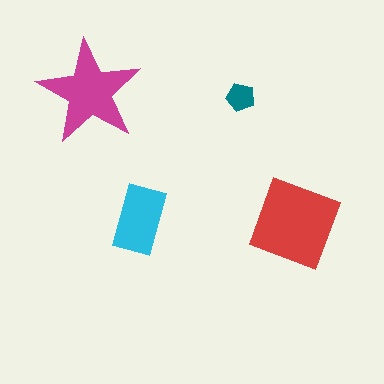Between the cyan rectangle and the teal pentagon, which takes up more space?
The cyan rectangle.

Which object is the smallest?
The teal pentagon.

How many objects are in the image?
There are 4 objects in the image.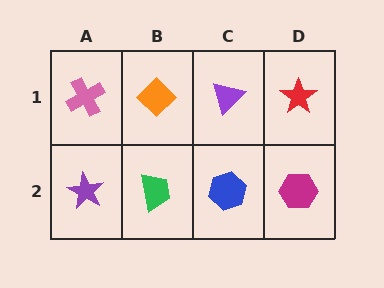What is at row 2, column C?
A blue hexagon.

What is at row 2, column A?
A purple star.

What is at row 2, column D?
A magenta hexagon.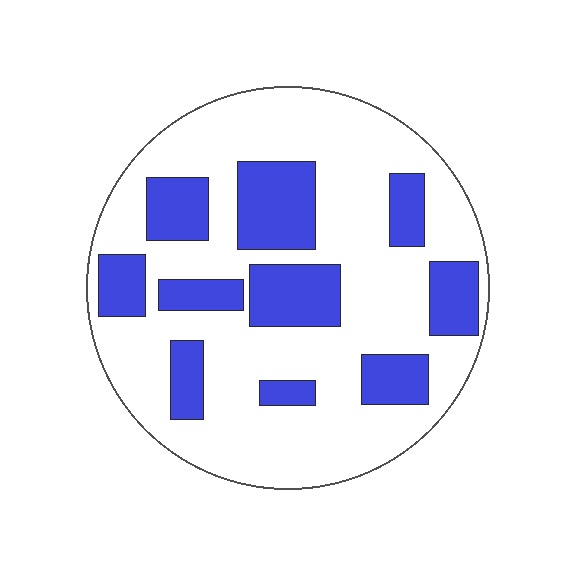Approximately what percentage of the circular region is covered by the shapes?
Approximately 30%.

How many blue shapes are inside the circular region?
10.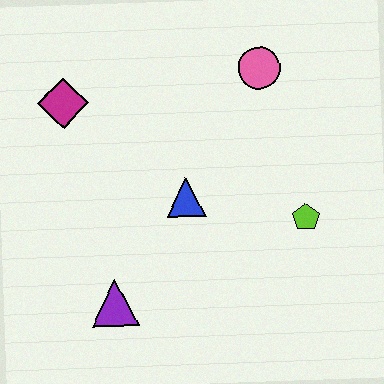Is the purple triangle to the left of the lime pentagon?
Yes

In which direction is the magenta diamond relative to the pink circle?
The magenta diamond is to the left of the pink circle.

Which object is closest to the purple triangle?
The blue triangle is closest to the purple triangle.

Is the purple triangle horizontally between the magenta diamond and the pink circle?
Yes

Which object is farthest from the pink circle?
The purple triangle is farthest from the pink circle.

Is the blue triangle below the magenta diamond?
Yes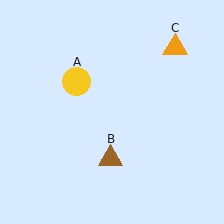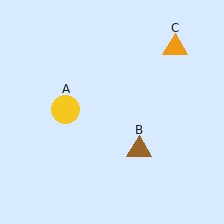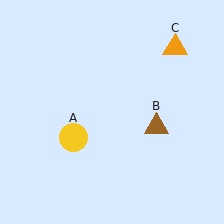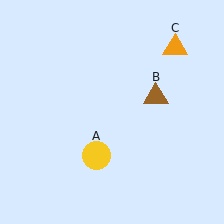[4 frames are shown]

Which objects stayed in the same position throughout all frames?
Orange triangle (object C) remained stationary.